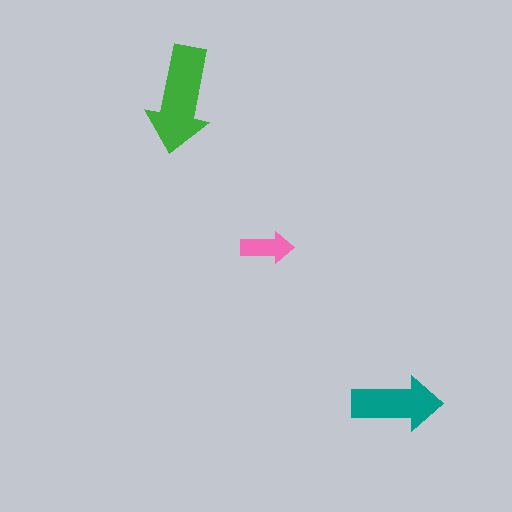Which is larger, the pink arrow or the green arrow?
The green one.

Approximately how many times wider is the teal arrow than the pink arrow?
About 1.5 times wider.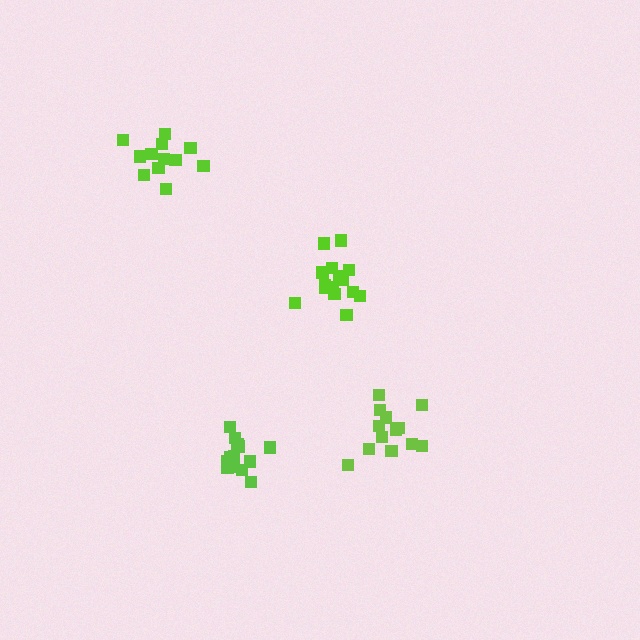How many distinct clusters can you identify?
There are 4 distinct clusters.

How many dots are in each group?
Group 1: 13 dots, Group 2: 13 dots, Group 3: 15 dots, Group 4: 12 dots (53 total).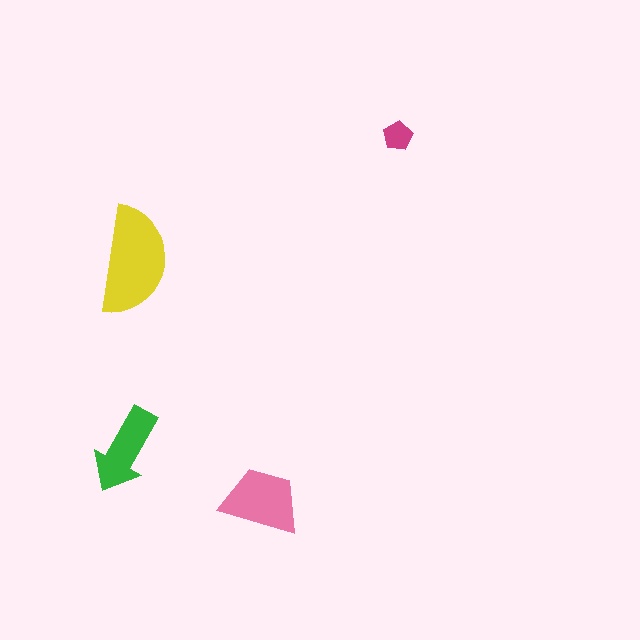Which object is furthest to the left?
The green arrow is leftmost.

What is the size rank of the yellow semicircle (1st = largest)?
1st.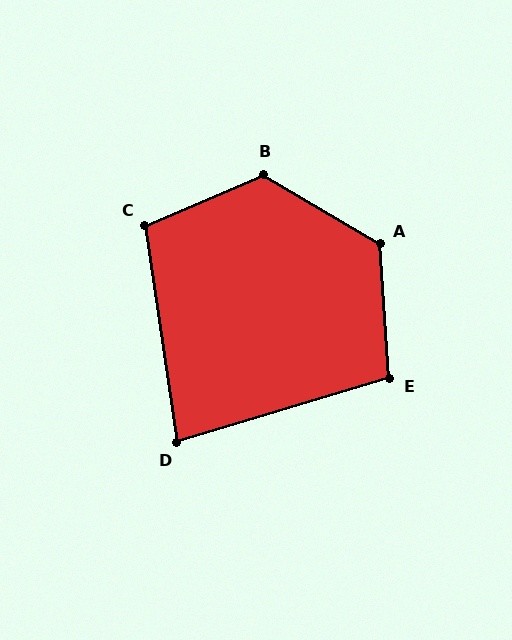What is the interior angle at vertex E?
Approximately 103 degrees (obtuse).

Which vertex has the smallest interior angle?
D, at approximately 82 degrees.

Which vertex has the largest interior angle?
B, at approximately 126 degrees.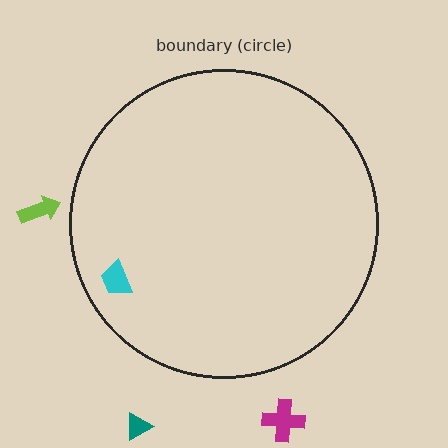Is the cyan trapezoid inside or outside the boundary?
Inside.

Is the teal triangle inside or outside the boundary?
Outside.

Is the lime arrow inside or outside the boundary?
Outside.